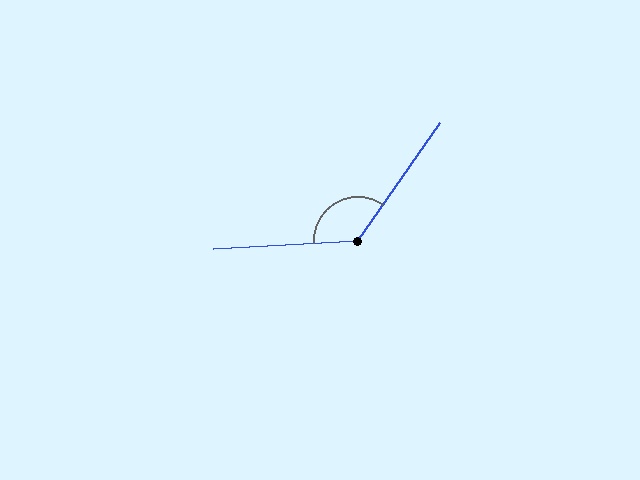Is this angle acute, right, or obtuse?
It is obtuse.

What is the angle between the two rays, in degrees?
Approximately 129 degrees.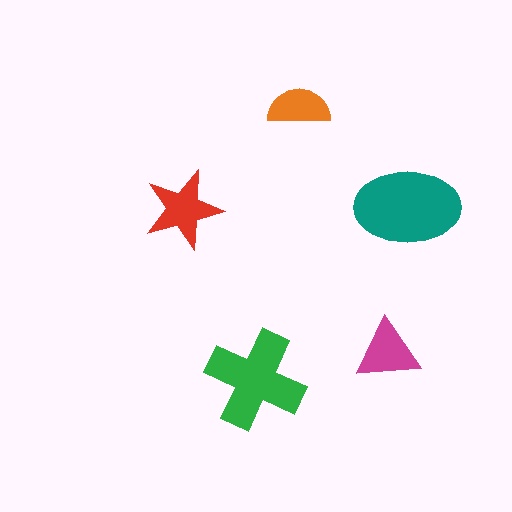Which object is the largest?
The teal ellipse.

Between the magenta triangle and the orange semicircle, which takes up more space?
The magenta triangle.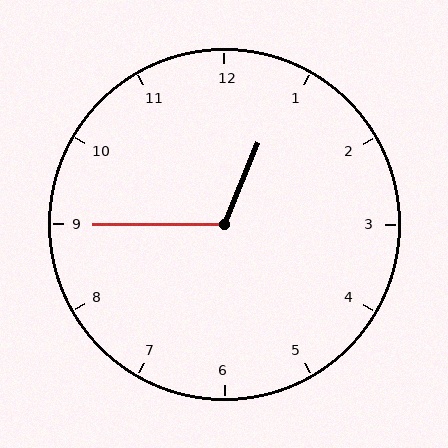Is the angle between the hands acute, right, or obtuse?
It is obtuse.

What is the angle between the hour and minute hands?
Approximately 112 degrees.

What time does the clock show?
12:45.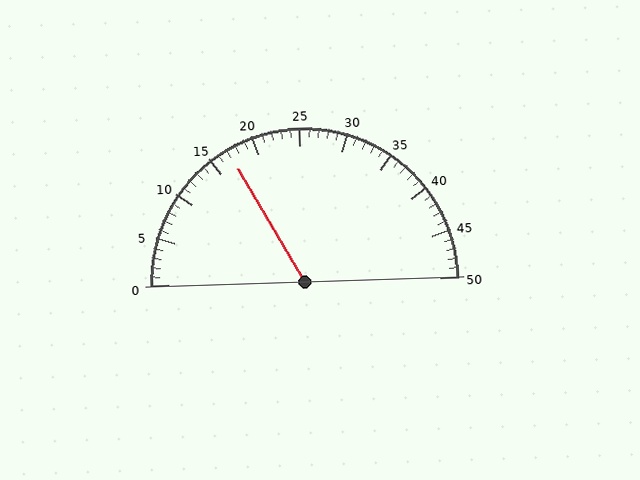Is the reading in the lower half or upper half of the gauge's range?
The reading is in the lower half of the range (0 to 50).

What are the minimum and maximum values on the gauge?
The gauge ranges from 0 to 50.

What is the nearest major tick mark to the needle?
The nearest major tick mark is 15.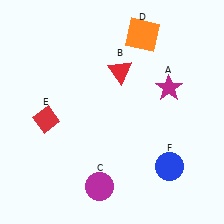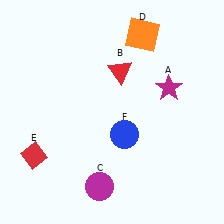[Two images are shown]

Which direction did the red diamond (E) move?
The red diamond (E) moved down.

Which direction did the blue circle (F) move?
The blue circle (F) moved left.